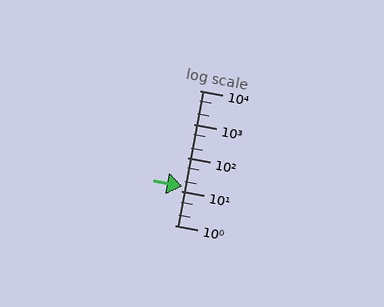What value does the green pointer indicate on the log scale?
The pointer indicates approximately 14.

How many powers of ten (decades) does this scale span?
The scale spans 4 decades, from 1 to 10000.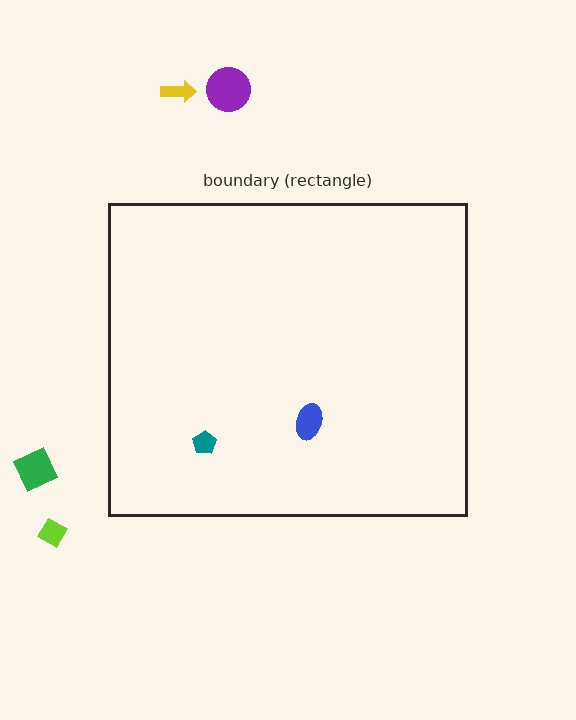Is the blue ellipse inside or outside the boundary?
Inside.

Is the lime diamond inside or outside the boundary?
Outside.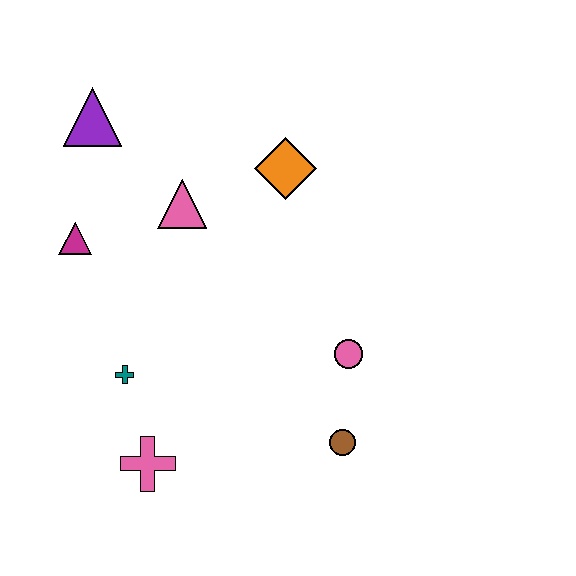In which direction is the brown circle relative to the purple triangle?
The brown circle is below the purple triangle.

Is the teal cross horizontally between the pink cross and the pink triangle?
No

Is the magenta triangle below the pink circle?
No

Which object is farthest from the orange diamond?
The pink cross is farthest from the orange diamond.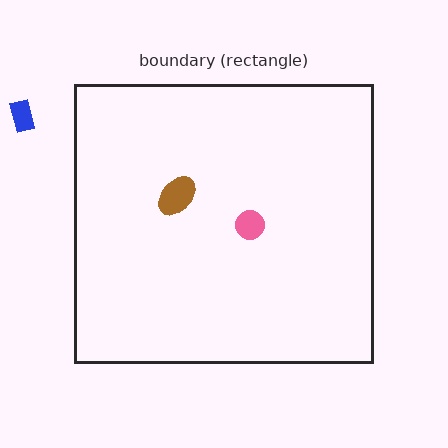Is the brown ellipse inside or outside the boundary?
Inside.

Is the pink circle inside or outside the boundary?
Inside.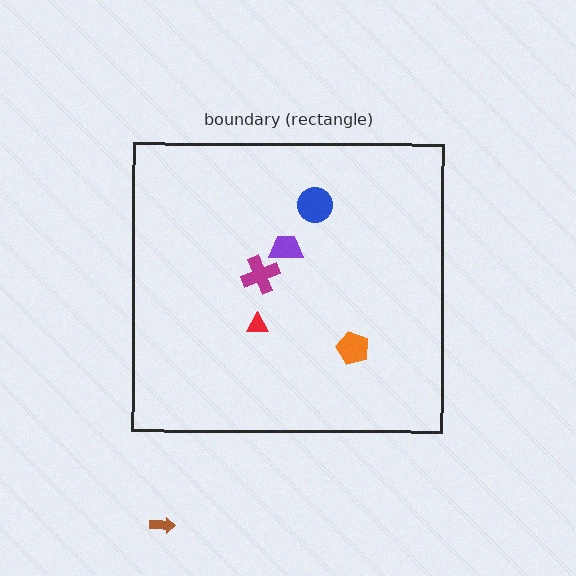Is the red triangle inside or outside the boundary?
Inside.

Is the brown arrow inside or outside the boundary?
Outside.